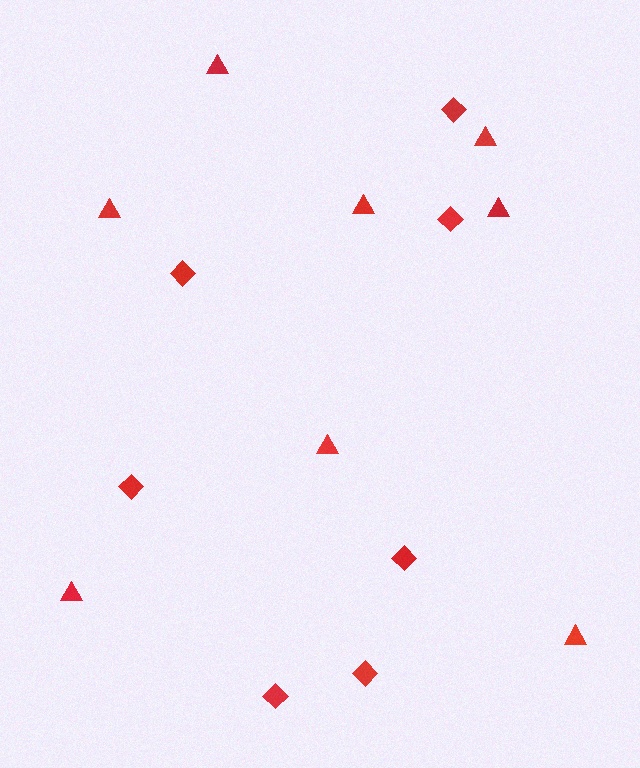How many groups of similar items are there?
There are 2 groups: one group of triangles (8) and one group of diamonds (7).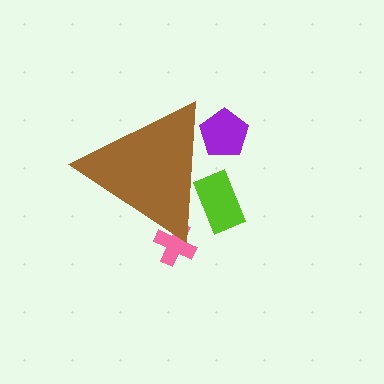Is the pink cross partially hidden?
Yes, the pink cross is partially hidden behind the brown triangle.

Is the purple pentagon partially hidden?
Yes, the purple pentagon is partially hidden behind the brown triangle.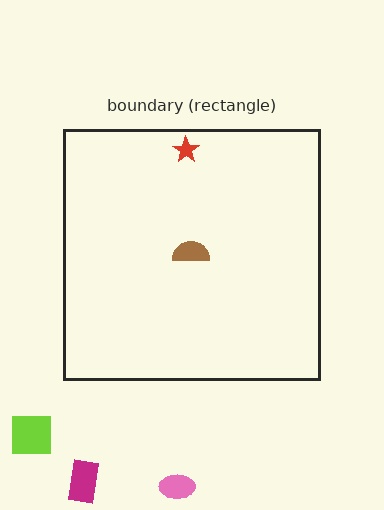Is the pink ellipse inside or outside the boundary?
Outside.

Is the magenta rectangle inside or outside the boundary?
Outside.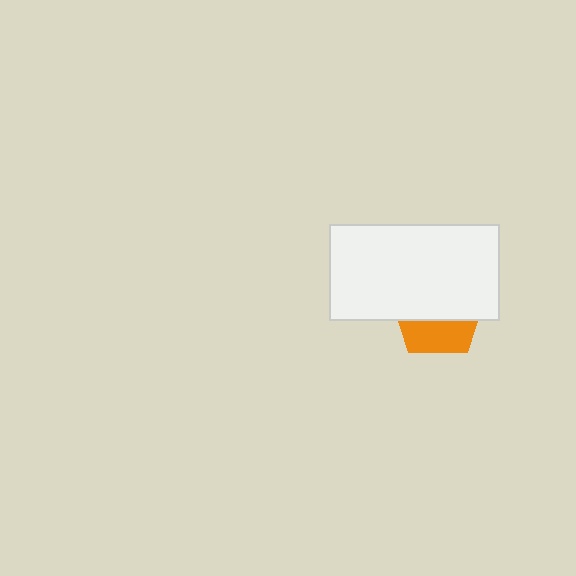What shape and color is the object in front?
The object in front is a white rectangle.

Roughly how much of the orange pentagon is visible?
A small part of it is visible (roughly 36%).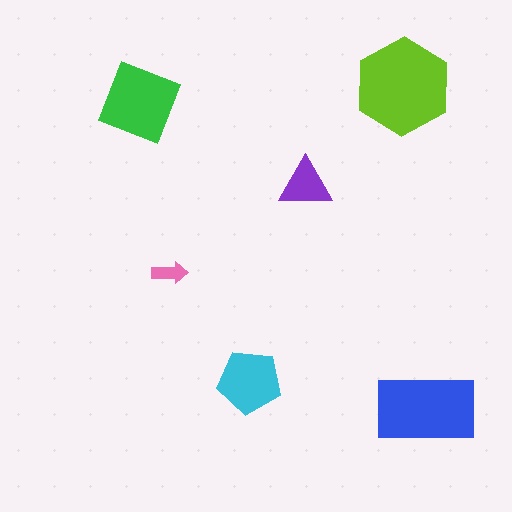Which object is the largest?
The lime hexagon.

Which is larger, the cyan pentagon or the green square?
The green square.